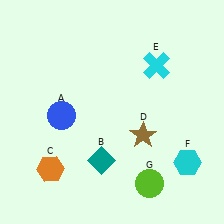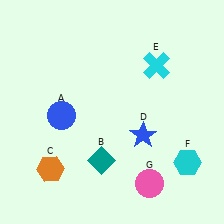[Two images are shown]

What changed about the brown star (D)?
In Image 1, D is brown. In Image 2, it changed to blue.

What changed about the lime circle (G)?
In Image 1, G is lime. In Image 2, it changed to pink.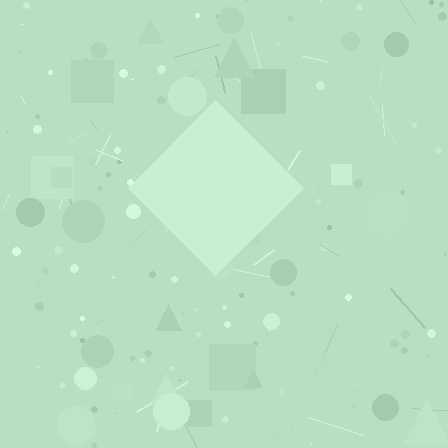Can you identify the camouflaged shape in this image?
The camouflaged shape is a diamond.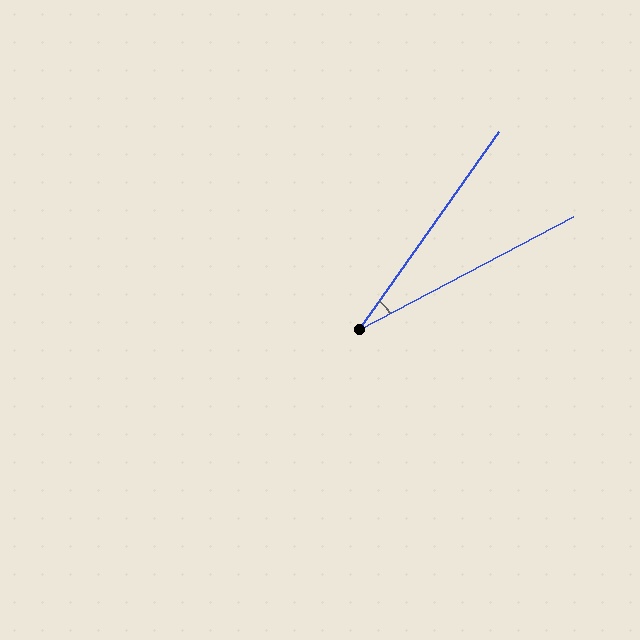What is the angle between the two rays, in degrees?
Approximately 27 degrees.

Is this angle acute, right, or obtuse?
It is acute.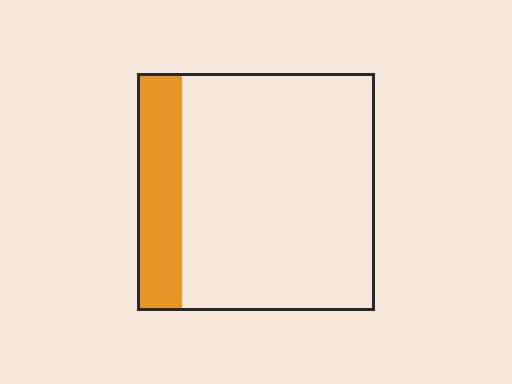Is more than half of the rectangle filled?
No.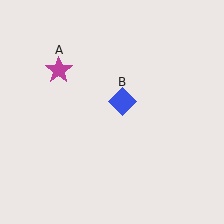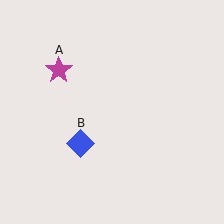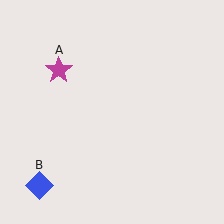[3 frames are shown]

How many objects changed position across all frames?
1 object changed position: blue diamond (object B).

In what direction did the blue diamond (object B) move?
The blue diamond (object B) moved down and to the left.